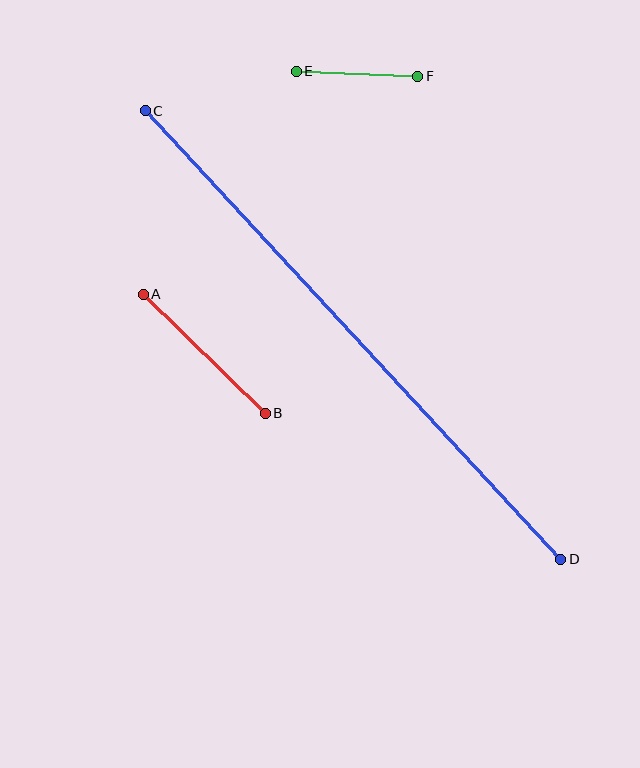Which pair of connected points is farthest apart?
Points C and D are farthest apart.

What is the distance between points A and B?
The distance is approximately 170 pixels.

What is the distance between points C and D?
The distance is approximately 612 pixels.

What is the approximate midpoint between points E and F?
The midpoint is at approximately (357, 74) pixels.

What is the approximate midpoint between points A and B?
The midpoint is at approximately (204, 354) pixels.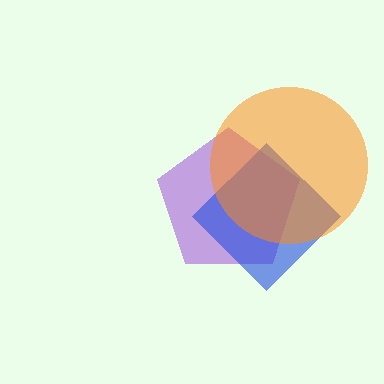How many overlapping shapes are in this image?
There are 3 overlapping shapes in the image.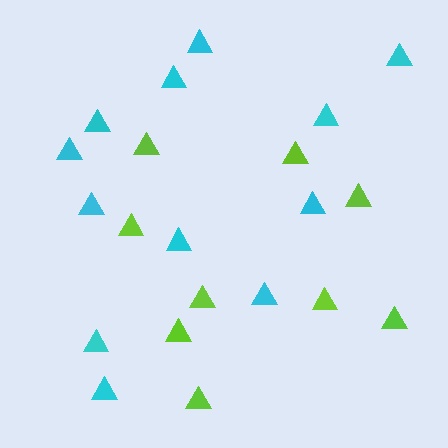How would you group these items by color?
There are 2 groups: one group of cyan triangles (12) and one group of lime triangles (9).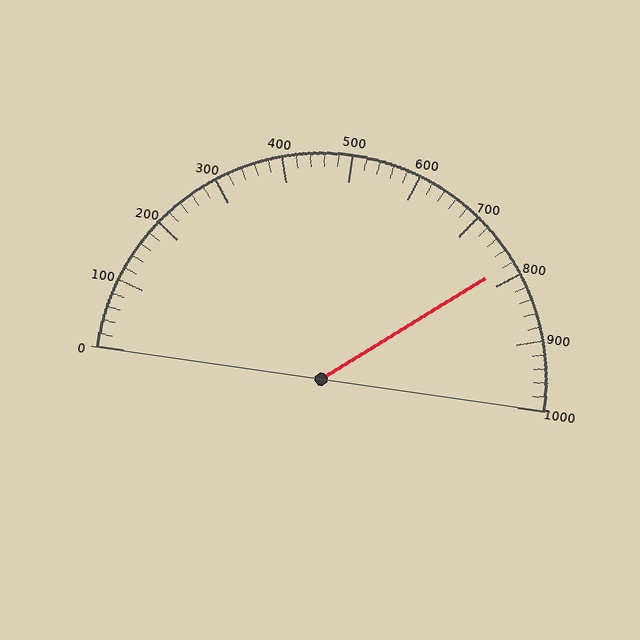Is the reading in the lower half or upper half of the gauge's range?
The reading is in the upper half of the range (0 to 1000).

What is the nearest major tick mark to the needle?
The nearest major tick mark is 800.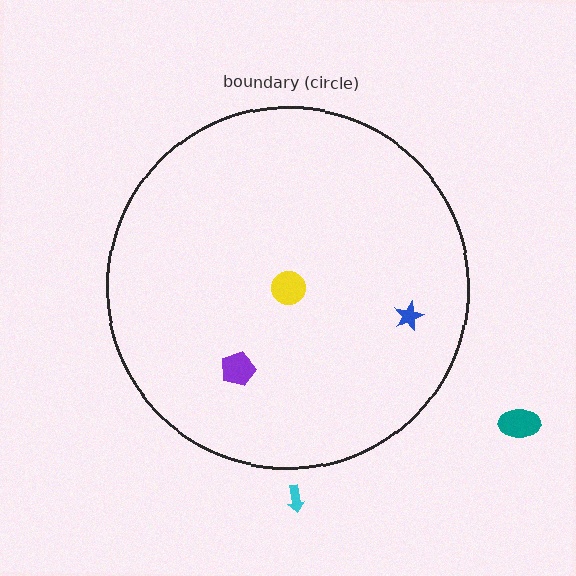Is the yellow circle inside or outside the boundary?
Inside.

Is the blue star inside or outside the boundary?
Inside.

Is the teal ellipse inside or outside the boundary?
Outside.